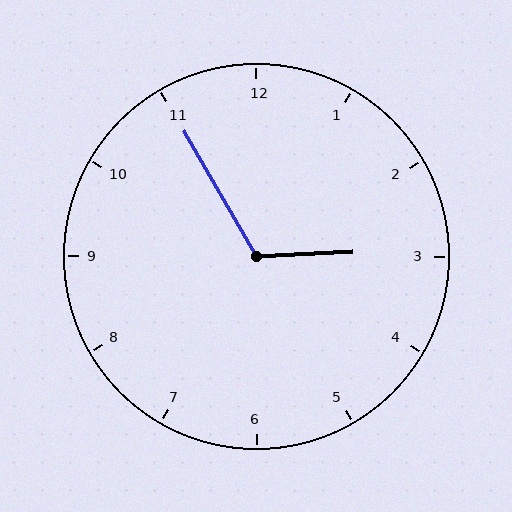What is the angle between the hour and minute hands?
Approximately 118 degrees.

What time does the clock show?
2:55.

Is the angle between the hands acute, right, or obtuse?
It is obtuse.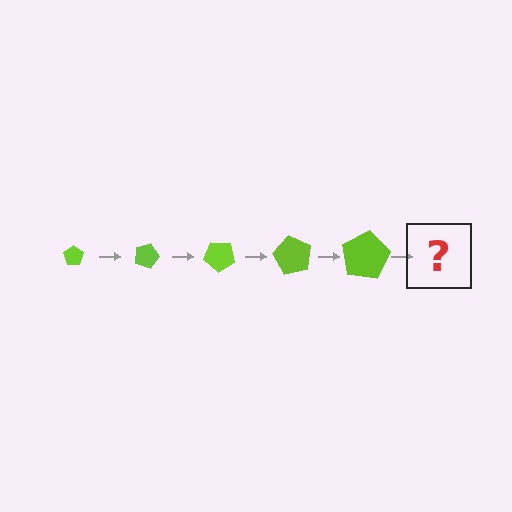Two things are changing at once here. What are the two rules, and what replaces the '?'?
The two rules are that the pentagon grows larger each step and it rotates 20 degrees each step. The '?' should be a pentagon, larger than the previous one and rotated 100 degrees from the start.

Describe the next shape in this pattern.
It should be a pentagon, larger than the previous one and rotated 100 degrees from the start.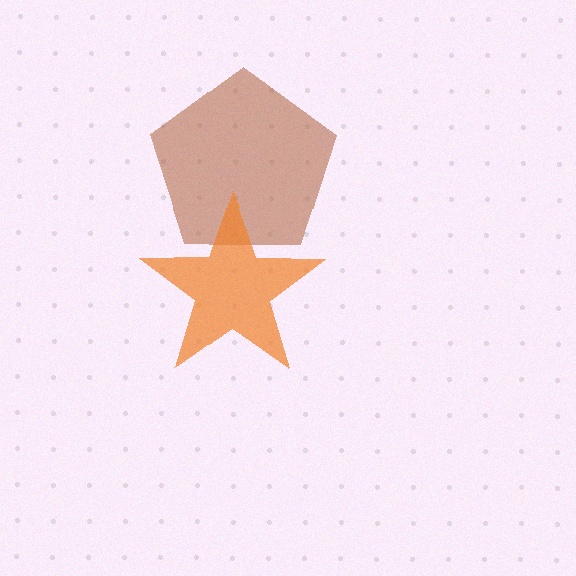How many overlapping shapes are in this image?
There are 2 overlapping shapes in the image.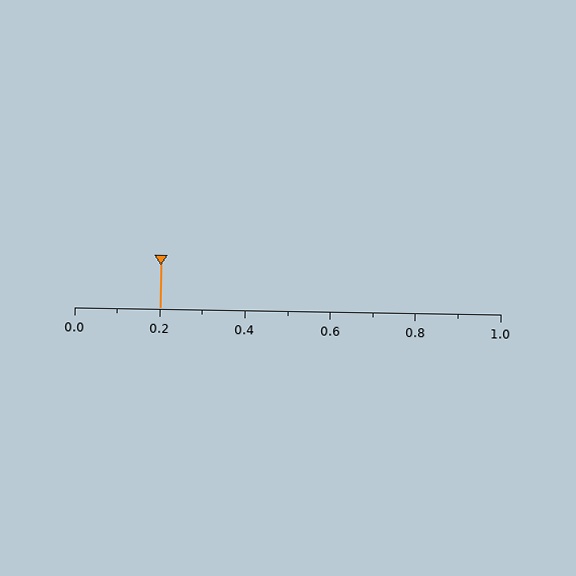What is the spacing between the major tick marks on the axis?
The major ticks are spaced 0.2 apart.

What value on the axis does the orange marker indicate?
The marker indicates approximately 0.2.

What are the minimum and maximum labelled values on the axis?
The axis runs from 0.0 to 1.0.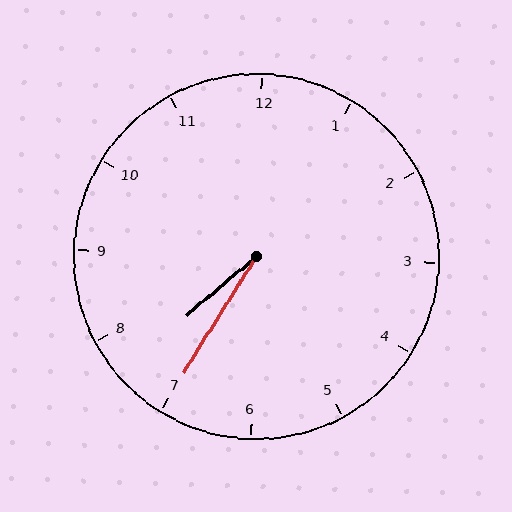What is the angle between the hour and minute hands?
Approximately 18 degrees.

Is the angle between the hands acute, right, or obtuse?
It is acute.